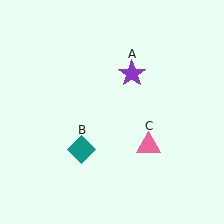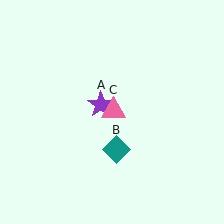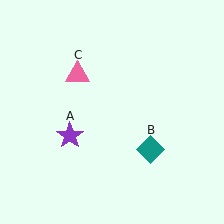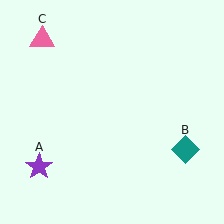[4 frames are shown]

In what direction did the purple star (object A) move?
The purple star (object A) moved down and to the left.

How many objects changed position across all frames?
3 objects changed position: purple star (object A), teal diamond (object B), pink triangle (object C).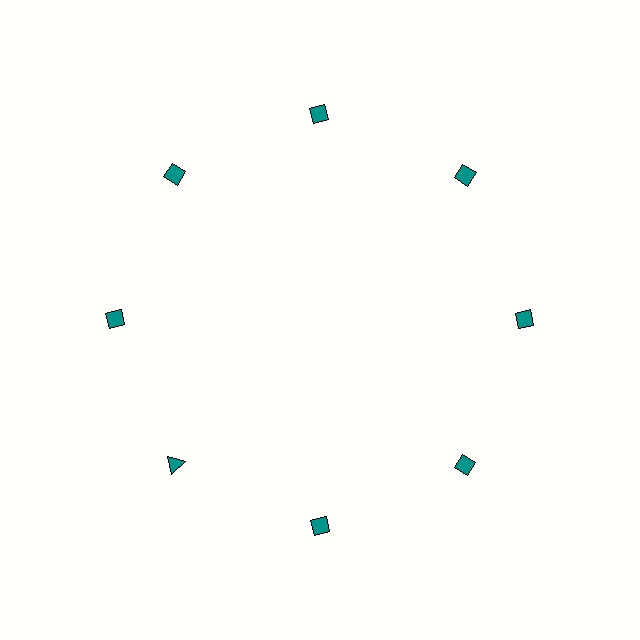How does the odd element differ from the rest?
It has a different shape: triangle instead of diamond.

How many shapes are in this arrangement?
There are 8 shapes arranged in a ring pattern.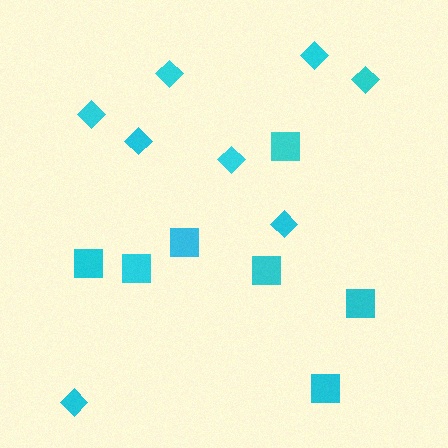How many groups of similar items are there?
There are 2 groups: one group of diamonds (8) and one group of squares (7).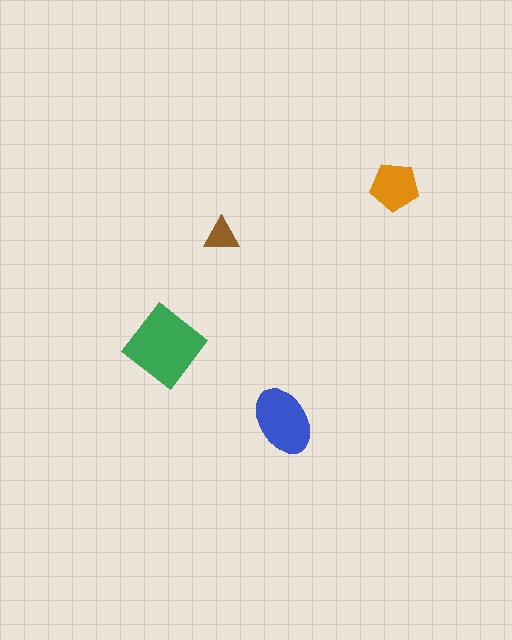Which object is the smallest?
The brown triangle.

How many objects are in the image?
There are 4 objects in the image.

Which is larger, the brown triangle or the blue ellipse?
The blue ellipse.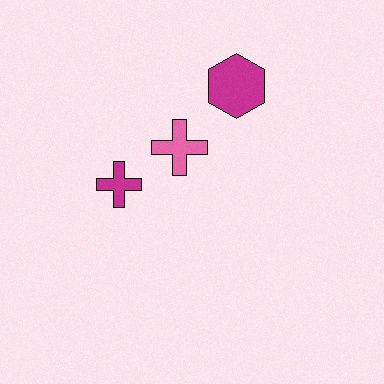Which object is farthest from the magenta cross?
The magenta hexagon is farthest from the magenta cross.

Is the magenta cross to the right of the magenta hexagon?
No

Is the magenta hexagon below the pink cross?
No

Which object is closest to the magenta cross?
The pink cross is closest to the magenta cross.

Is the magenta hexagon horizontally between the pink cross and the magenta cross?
No